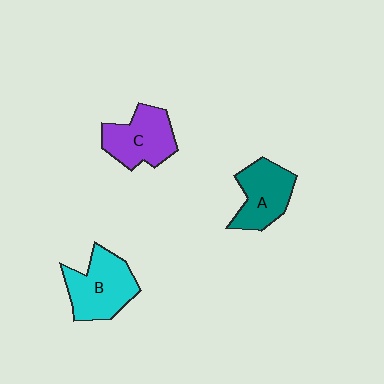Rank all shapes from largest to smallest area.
From largest to smallest: B (cyan), C (purple), A (teal).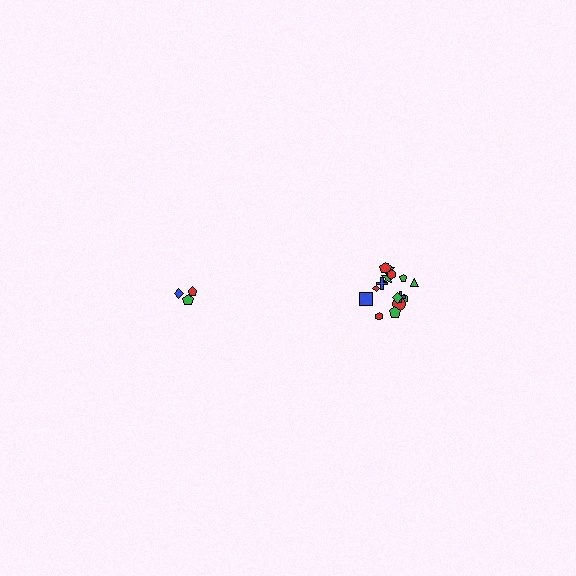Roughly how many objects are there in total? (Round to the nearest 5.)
Roughly 20 objects in total.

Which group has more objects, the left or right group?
The right group.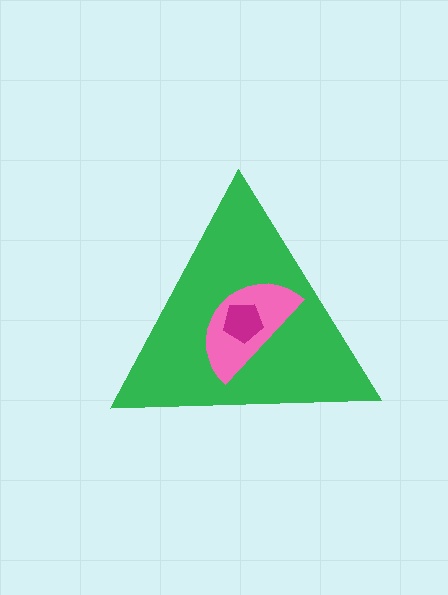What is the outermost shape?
The green triangle.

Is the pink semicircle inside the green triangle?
Yes.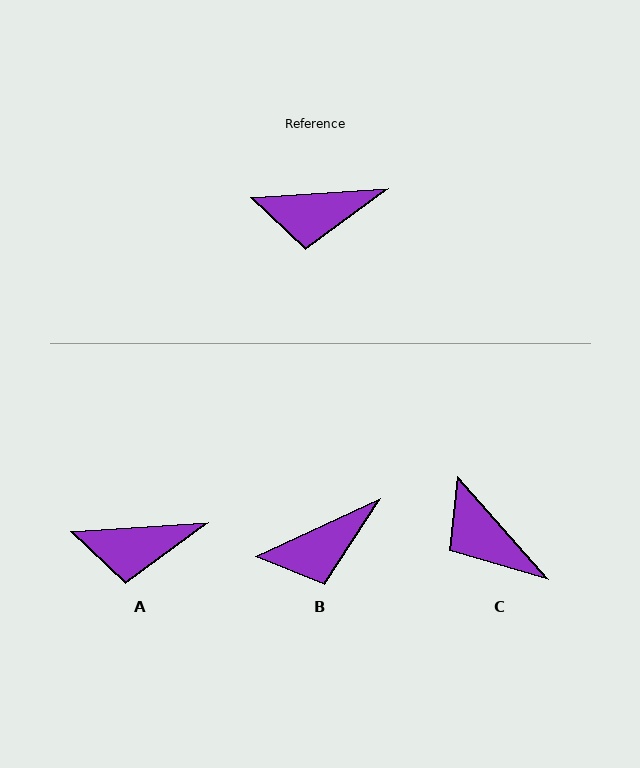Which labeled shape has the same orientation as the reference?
A.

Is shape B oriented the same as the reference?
No, it is off by about 21 degrees.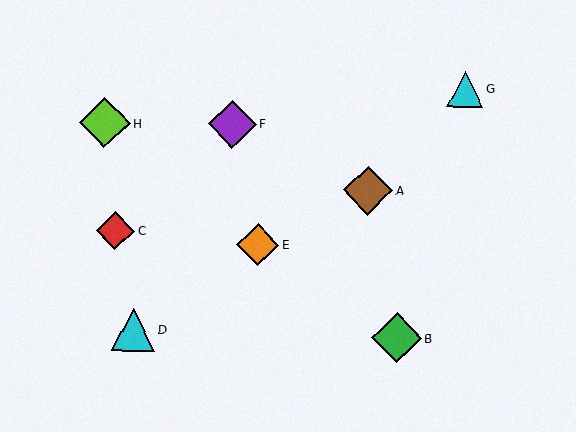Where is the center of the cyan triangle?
The center of the cyan triangle is at (465, 89).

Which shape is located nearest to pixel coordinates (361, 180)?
The brown diamond (labeled A) at (368, 190) is nearest to that location.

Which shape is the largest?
The lime diamond (labeled H) is the largest.